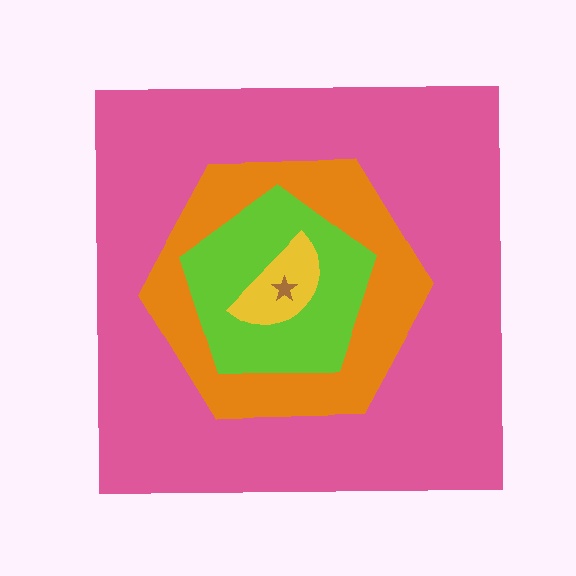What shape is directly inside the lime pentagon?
The yellow semicircle.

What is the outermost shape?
The pink square.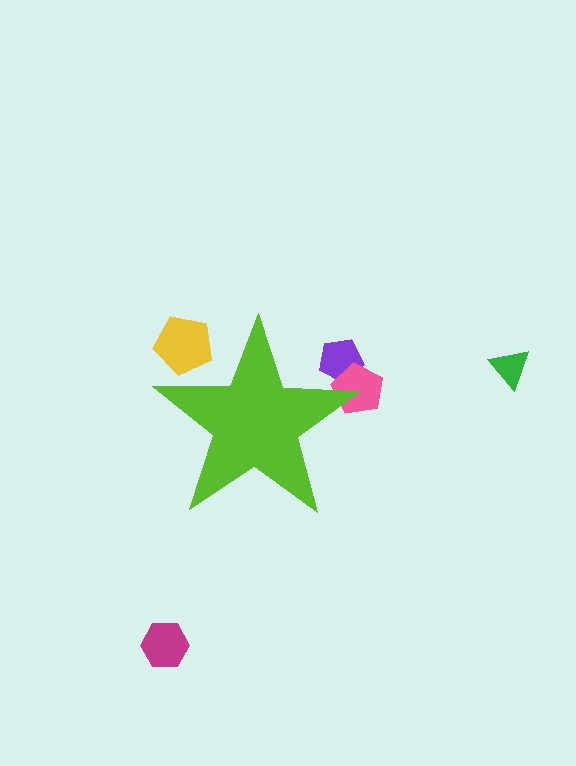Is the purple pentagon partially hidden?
Yes, the purple pentagon is partially hidden behind the lime star.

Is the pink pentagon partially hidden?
Yes, the pink pentagon is partially hidden behind the lime star.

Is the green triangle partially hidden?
No, the green triangle is fully visible.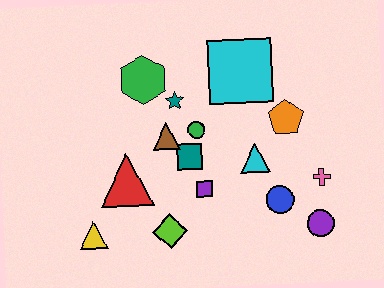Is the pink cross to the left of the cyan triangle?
No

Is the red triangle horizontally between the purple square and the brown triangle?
No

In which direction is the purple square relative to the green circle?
The purple square is below the green circle.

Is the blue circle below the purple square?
Yes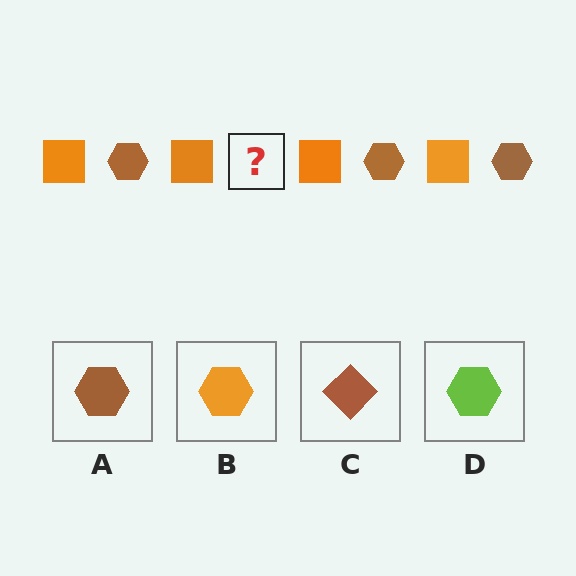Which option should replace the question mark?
Option A.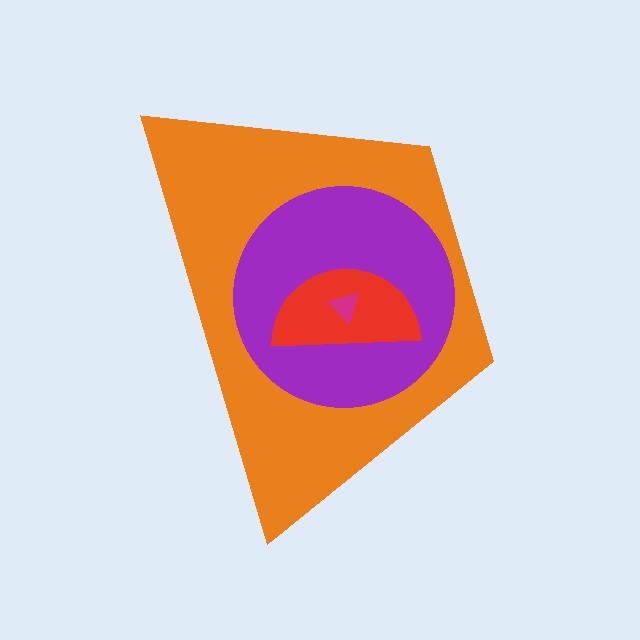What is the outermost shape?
The orange trapezoid.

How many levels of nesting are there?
4.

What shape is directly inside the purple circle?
The red semicircle.